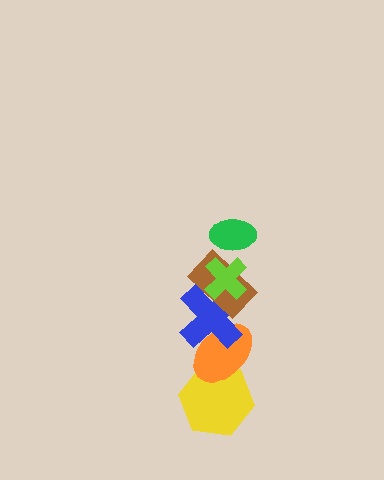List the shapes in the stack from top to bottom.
From top to bottom: the green ellipse, the lime cross, the brown rectangle, the blue cross, the orange ellipse, the yellow hexagon.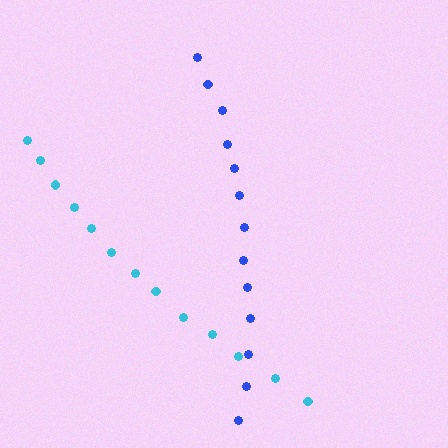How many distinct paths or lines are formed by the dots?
There are 2 distinct paths.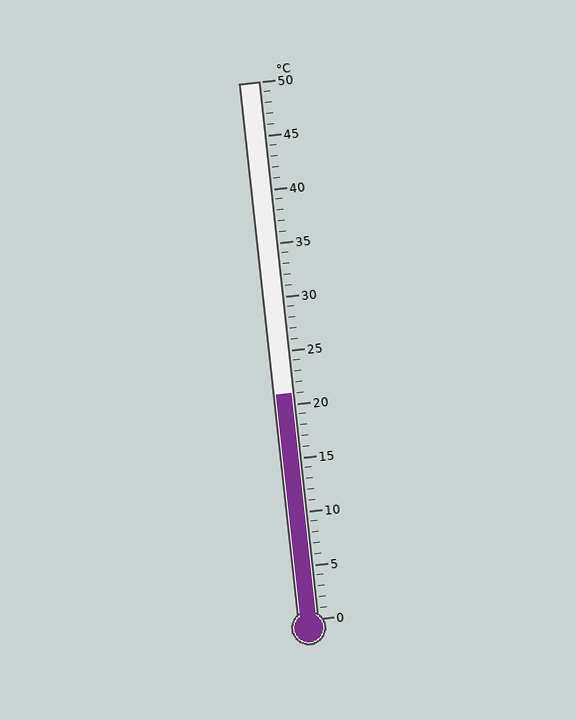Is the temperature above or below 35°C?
The temperature is below 35°C.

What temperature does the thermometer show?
The thermometer shows approximately 21°C.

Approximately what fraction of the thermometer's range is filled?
The thermometer is filled to approximately 40% of its range.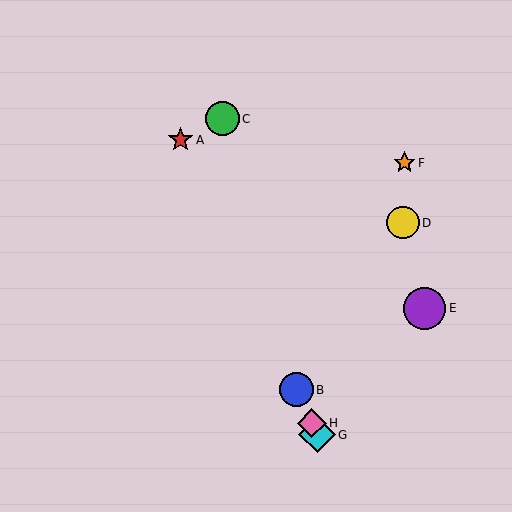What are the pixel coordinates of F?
Object F is at (404, 163).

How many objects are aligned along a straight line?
4 objects (A, B, G, H) are aligned along a straight line.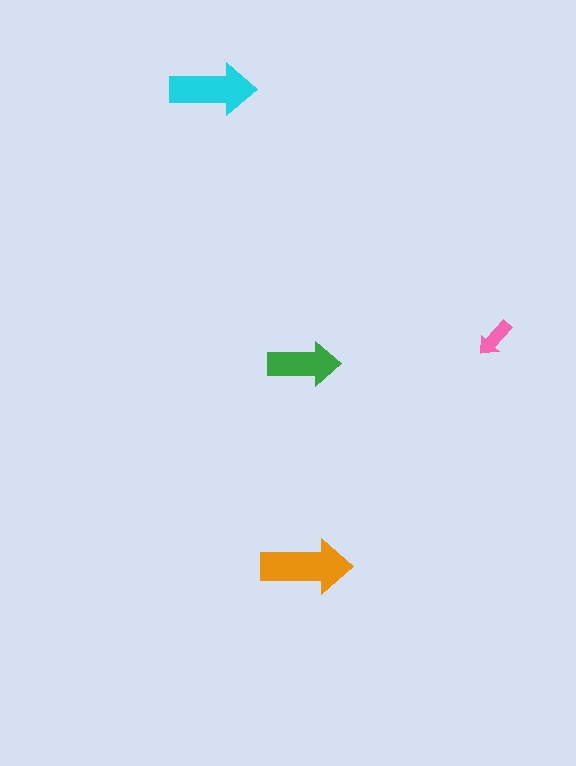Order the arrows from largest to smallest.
the orange one, the cyan one, the green one, the pink one.